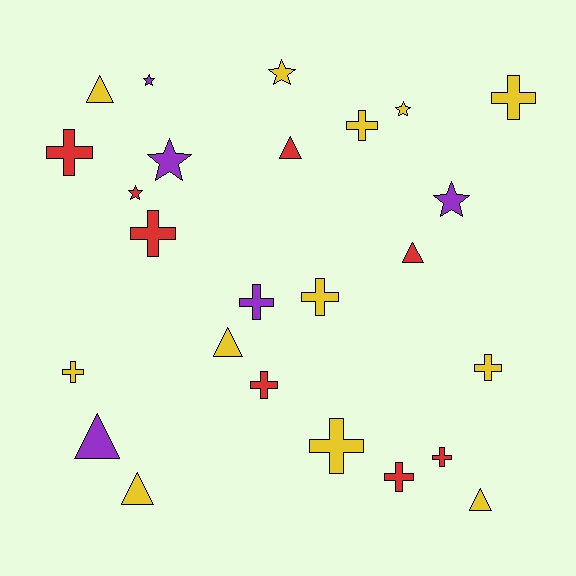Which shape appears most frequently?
Cross, with 12 objects.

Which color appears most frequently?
Yellow, with 12 objects.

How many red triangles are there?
There are 2 red triangles.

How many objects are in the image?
There are 25 objects.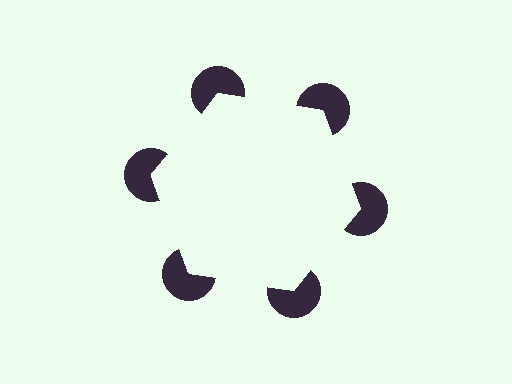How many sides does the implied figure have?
6 sides.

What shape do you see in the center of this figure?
An illusory hexagon — its edges are inferred from the aligned wedge cuts in the pac-man discs, not physically drawn.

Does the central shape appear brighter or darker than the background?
It typically appears slightly brighter than the background, even though no actual brightness change is drawn.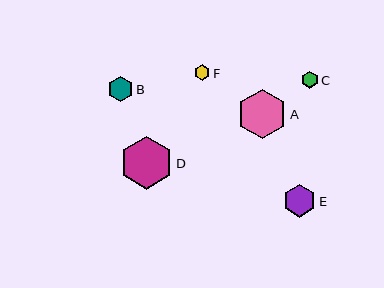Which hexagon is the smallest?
Hexagon F is the smallest with a size of approximately 15 pixels.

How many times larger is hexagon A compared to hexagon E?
Hexagon A is approximately 1.5 times the size of hexagon E.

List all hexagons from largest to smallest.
From largest to smallest: D, A, E, B, C, F.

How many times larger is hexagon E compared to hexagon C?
Hexagon E is approximately 1.9 times the size of hexagon C.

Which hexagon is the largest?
Hexagon D is the largest with a size of approximately 53 pixels.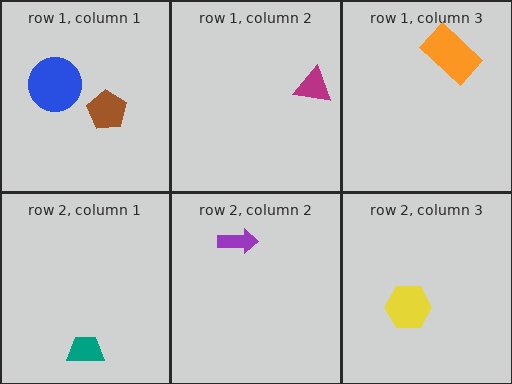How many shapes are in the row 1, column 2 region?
1.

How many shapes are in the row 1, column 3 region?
1.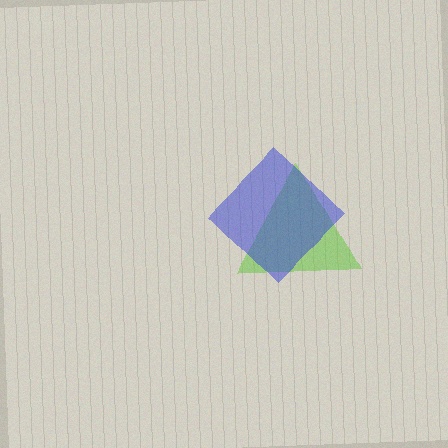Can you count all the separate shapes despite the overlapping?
Yes, there are 2 separate shapes.